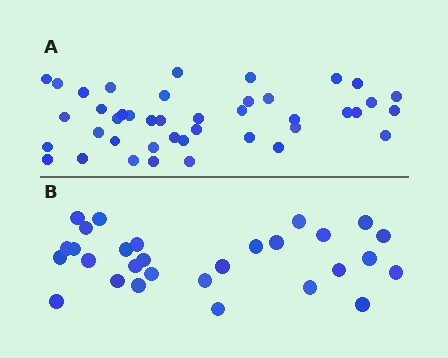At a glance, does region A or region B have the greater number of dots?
Region A (the top region) has more dots.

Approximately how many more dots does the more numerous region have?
Region A has approximately 15 more dots than region B.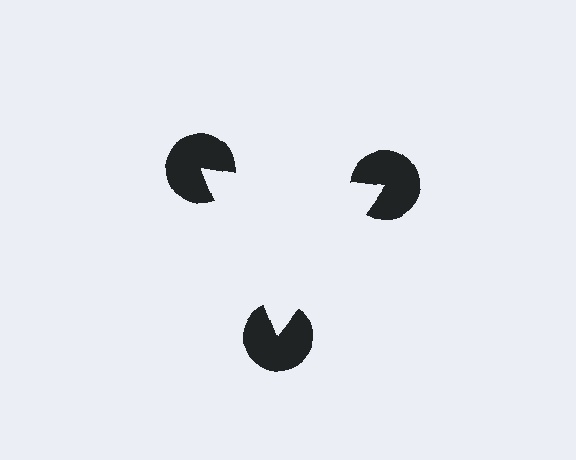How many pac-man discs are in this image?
There are 3 — one at each vertex of the illusory triangle.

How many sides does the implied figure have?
3 sides.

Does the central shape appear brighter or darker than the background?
It typically appears slightly brighter than the background, even though no actual brightness change is drawn.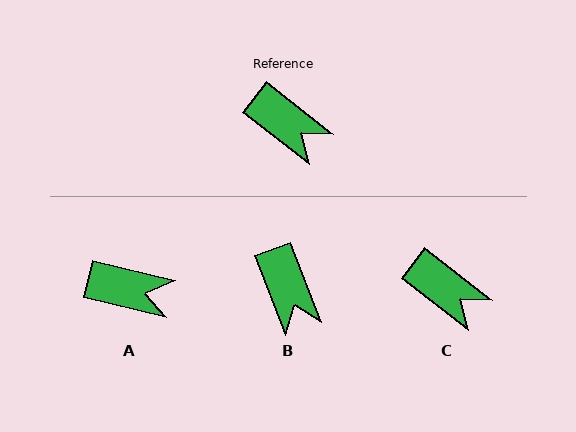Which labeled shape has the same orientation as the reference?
C.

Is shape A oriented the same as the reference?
No, it is off by about 24 degrees.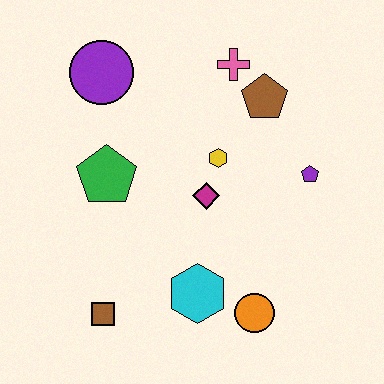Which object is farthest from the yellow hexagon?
The brown square is farthest from the yellow hexagon.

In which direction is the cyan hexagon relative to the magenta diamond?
The cyan hexagon is below the magenta diamond.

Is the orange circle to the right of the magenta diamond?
Yes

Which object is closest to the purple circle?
The green pentagon is closest to the purple circle.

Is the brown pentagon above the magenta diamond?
Yes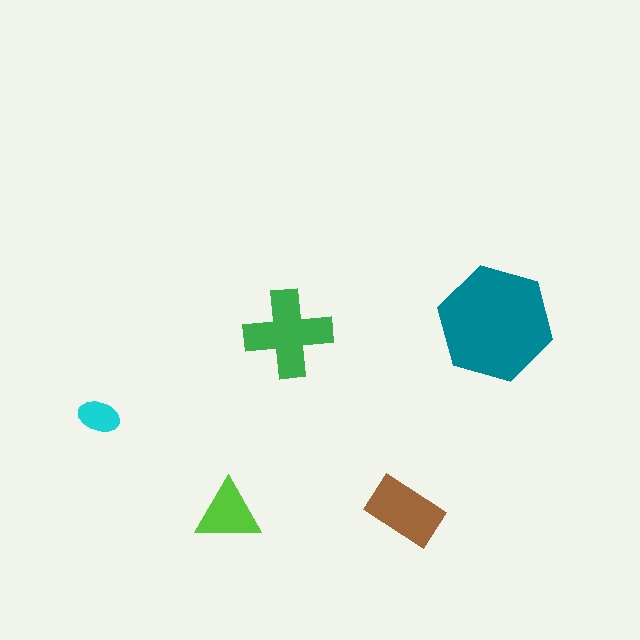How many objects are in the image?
There are 5 objects in the image.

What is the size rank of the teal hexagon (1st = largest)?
1st.